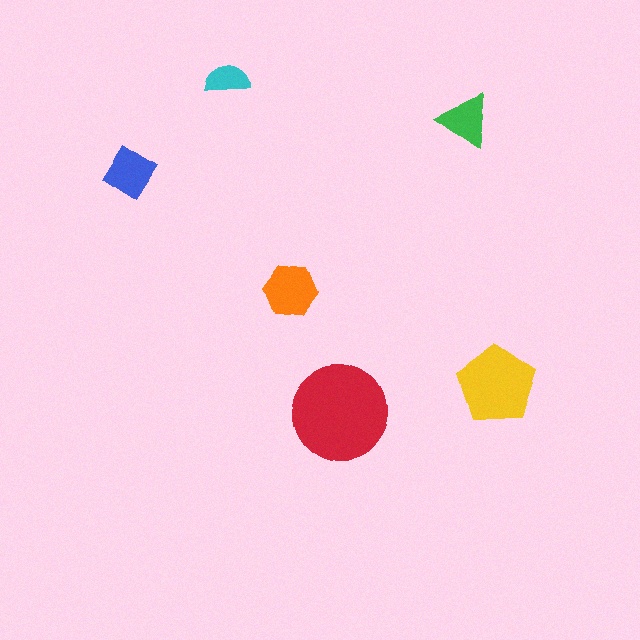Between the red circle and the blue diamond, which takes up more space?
The red circle.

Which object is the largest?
The red circle.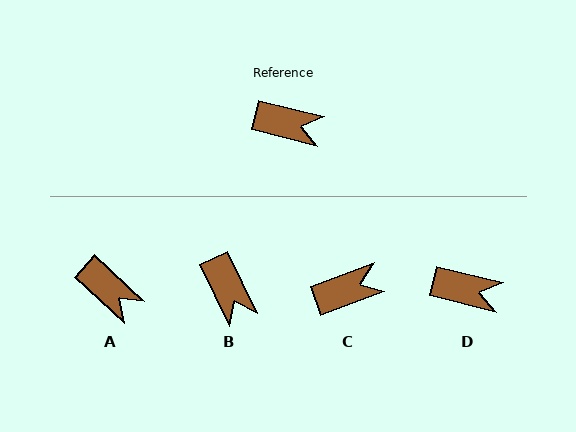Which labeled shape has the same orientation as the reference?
D.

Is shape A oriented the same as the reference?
No, it is off by about 29 degrees.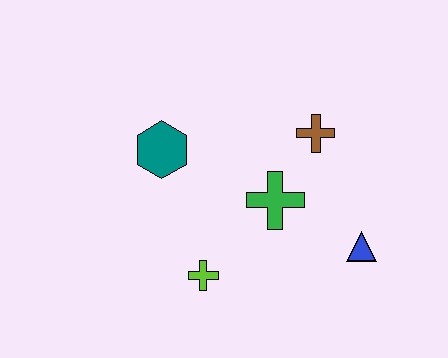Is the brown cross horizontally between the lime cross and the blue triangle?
Yes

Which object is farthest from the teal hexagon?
The blue triangle is farthest from the teal hexagon.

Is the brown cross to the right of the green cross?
Yes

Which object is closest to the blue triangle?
The green cross is closest to the blue triangle.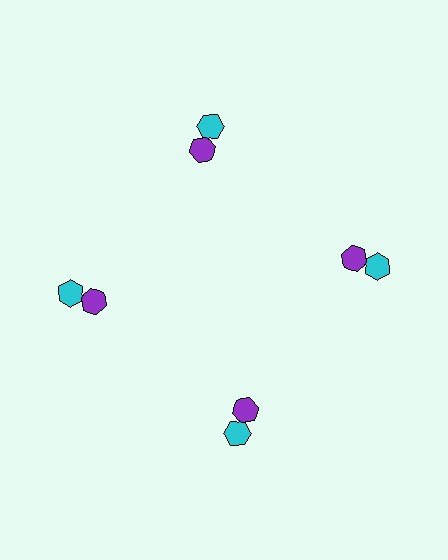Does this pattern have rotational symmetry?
Yes, this pattern has 4-fold rotational symmetry. It looks the same after rotating 90 degrees around the center.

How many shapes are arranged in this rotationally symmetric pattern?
There are 8 shapes, arranged in 4 groups of 2.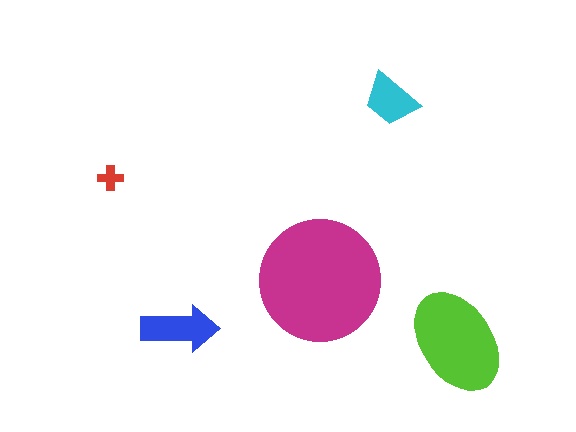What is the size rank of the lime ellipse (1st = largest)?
2nd.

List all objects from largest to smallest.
The magenta circle, the lime ellipse, the blue arrow, the cyan trapezoid, the red cross.